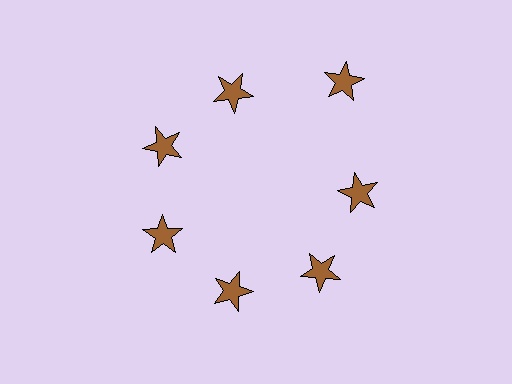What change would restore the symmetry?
The symmetry would be restored by moving it inward, back onto the ring so that all 7 stars sit at equal angles and equal distance from the center.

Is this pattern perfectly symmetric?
No. The 7 brown stars are arranged in a ring, but one element near the 1 o'clock position is pushed outward from the center, breaking the 7-fold rotational symmetry.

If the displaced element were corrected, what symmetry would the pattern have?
It would have 7-fold rotational symmetry — the pattern would map onto itself every 51 degrees.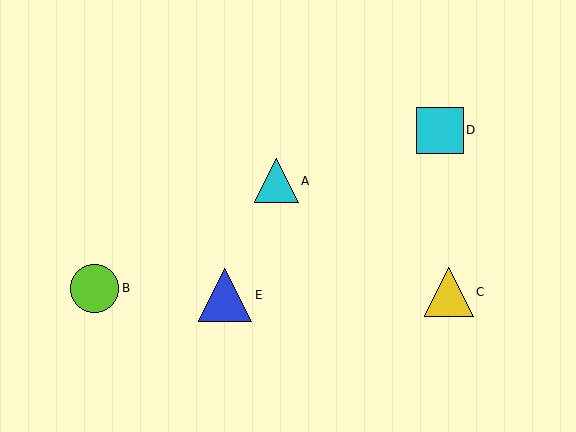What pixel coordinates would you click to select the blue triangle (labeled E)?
Click at (225, 295) to select the blue triangle E.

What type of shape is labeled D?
Shape D is a cyan square.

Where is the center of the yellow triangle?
The center of the yellow triangle is at (449, 292).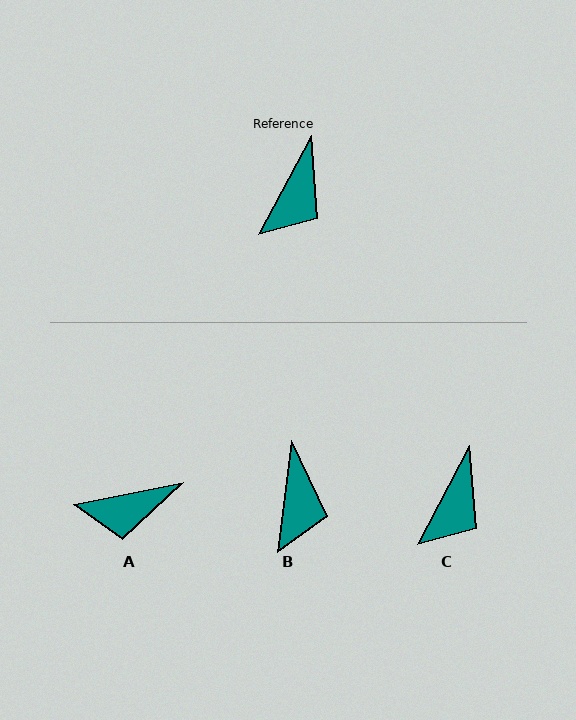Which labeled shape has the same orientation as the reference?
C.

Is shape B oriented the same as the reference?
No, it is off by about 21 degrees.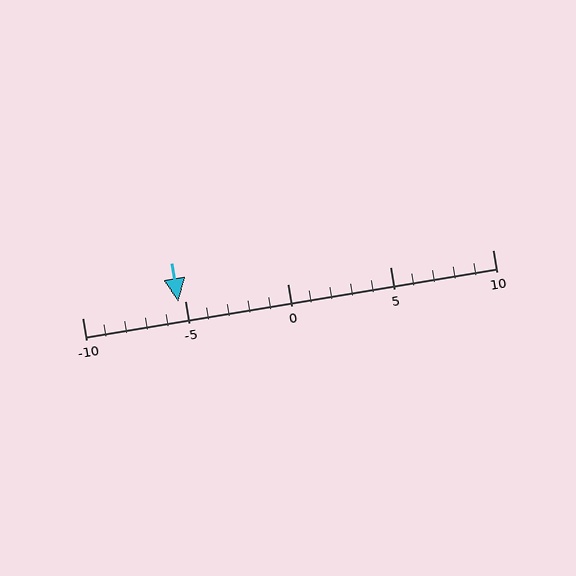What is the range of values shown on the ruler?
The ruler shows values from -10 to 10.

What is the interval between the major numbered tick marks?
The major tick marks are spaced 5 units apart.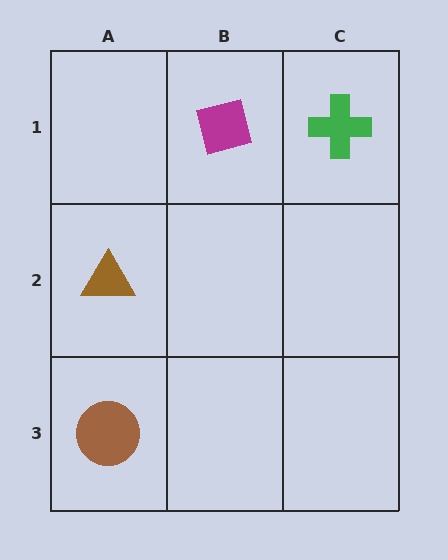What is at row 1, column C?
A green cross.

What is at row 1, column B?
A magenta square.